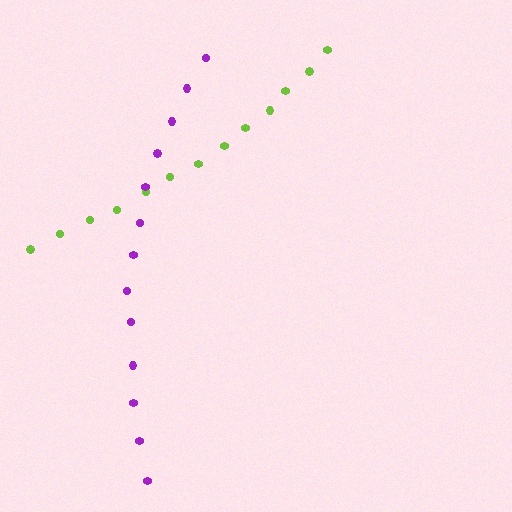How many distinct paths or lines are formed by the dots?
There are 2 distinct paths.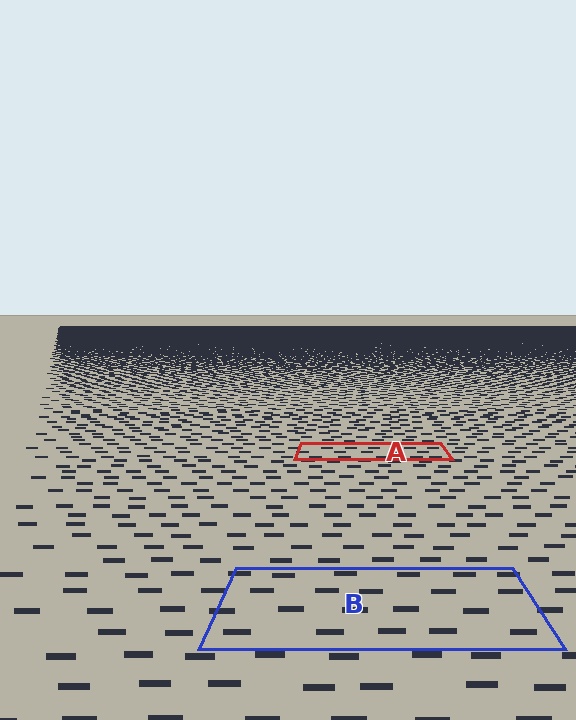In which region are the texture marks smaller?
The texture marks are smaller in region A, because it is farther away.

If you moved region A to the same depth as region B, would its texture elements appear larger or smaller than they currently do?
They would appear larger. At a closer depth, the same texture elements are projected at a bigger on-screen size.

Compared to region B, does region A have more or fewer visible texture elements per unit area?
Region A has more texture elements per unit area — they are packed more densely because it is farther away.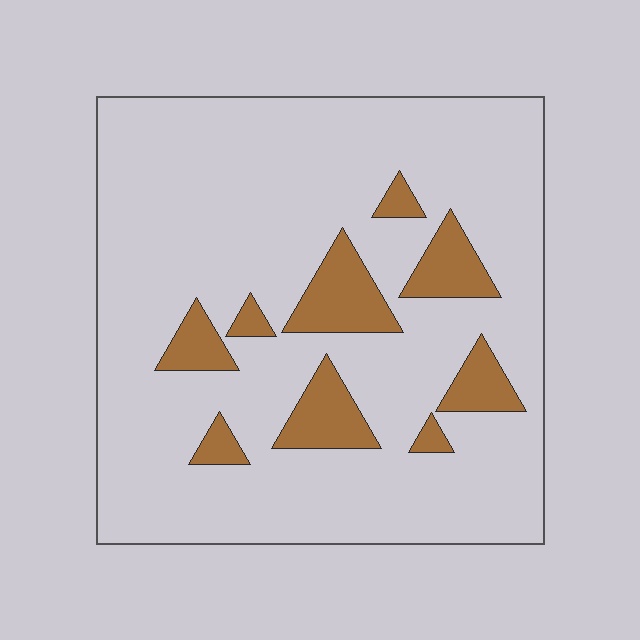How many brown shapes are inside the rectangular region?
9.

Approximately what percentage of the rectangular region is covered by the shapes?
Approximately 15%.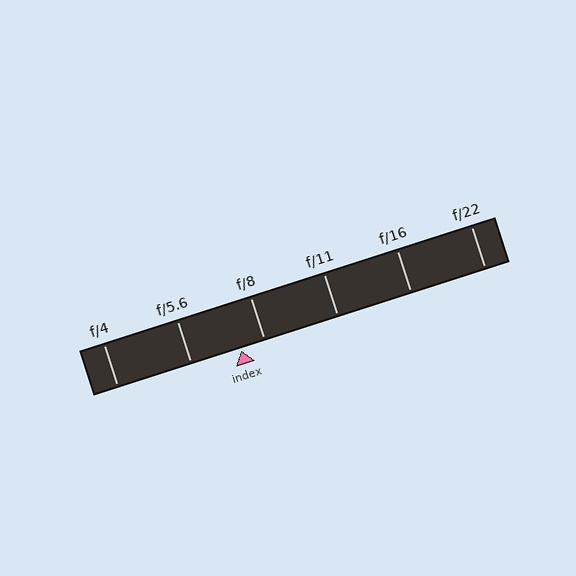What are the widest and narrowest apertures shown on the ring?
The widest aperture shown is f/4 and the narrowest is f/22.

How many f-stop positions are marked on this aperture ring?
There are 6 f-stop positions marked.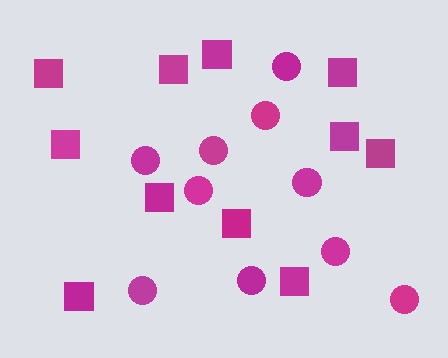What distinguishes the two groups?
There are 2 groups: one group of circles (10) and one group of squares (11).